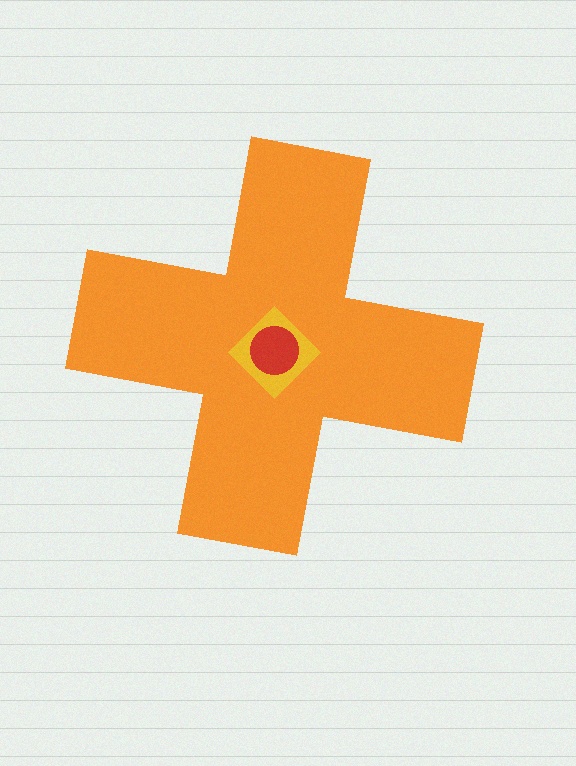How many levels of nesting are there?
3.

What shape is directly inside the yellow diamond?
The red circle.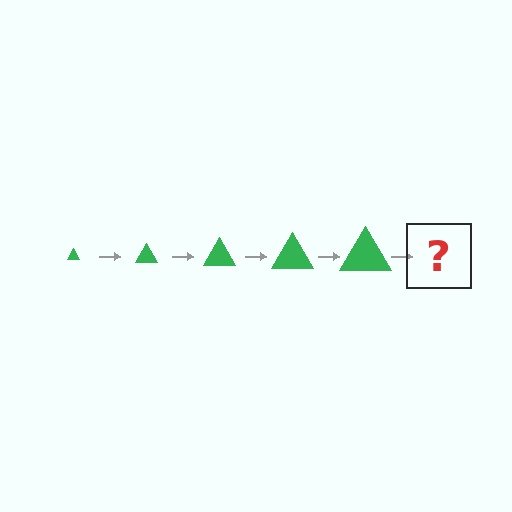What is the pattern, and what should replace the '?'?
The pattern is that the triangle gets progressively larger each step. The '?' should be a green triangle, larger than the previous one.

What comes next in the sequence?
The next element should be a green triangle, larger than the previous one.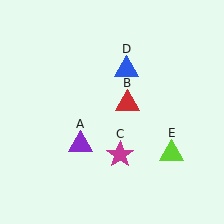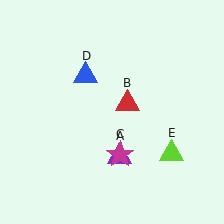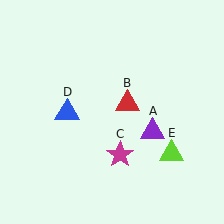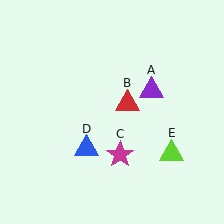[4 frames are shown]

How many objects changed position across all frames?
2 objects changed position: purple triangle (object A), blue triangle (object D).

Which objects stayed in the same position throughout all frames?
Red triangle (object B) and magenta star (object C) and lime triangle (object E) remained stationary.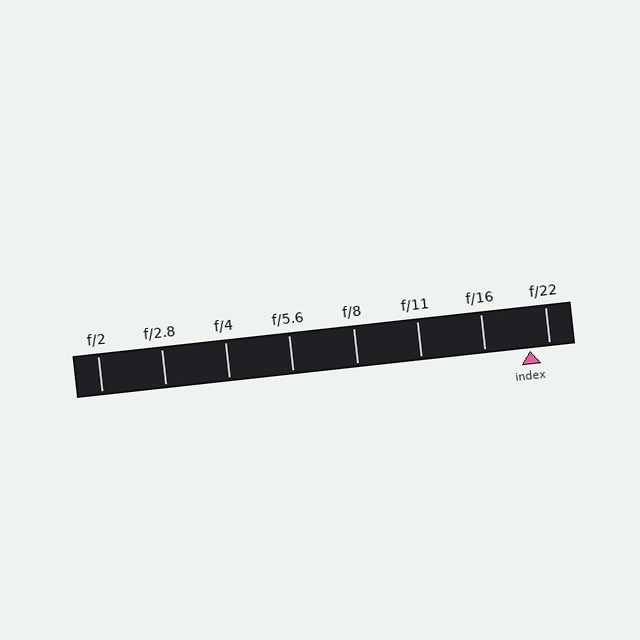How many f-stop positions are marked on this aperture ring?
There are 8 f-stop positions marked.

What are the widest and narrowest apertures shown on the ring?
The widest aperture shown is f/2 and the narrowest is f/22.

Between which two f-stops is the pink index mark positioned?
The index mark is between f/16 and f/22.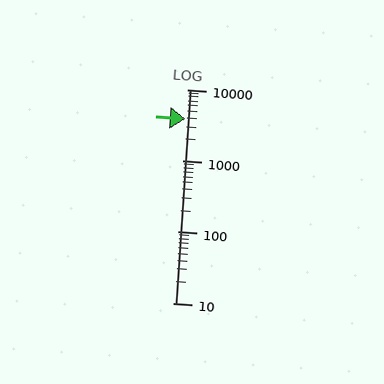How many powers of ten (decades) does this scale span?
The scale spans 3 decades, from 10 to 10000.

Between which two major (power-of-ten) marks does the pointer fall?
The pointer is between 1000 and 10000.